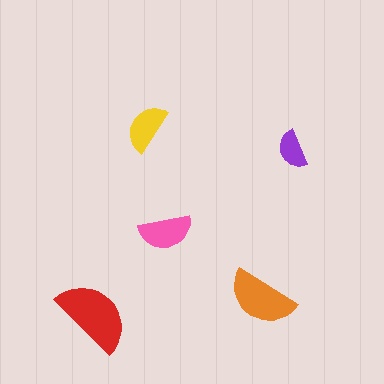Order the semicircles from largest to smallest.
the red one, the orange one, the pink one, the yellow one, the purple one.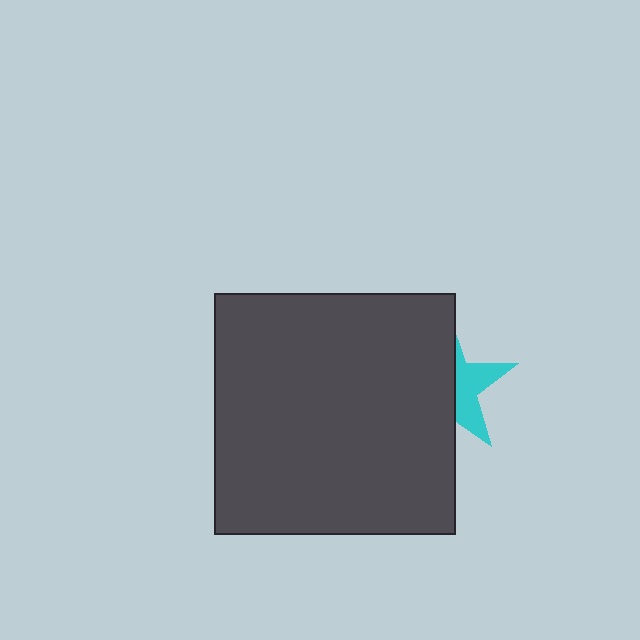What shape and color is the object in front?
The object in front is a dark gray square.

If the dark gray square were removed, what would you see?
You would see the complete cyan star.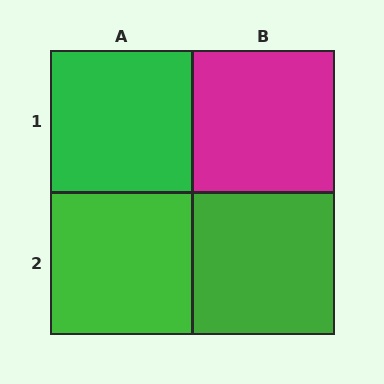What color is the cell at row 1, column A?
Green.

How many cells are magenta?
1 cell is magenta.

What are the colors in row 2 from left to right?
Green, green.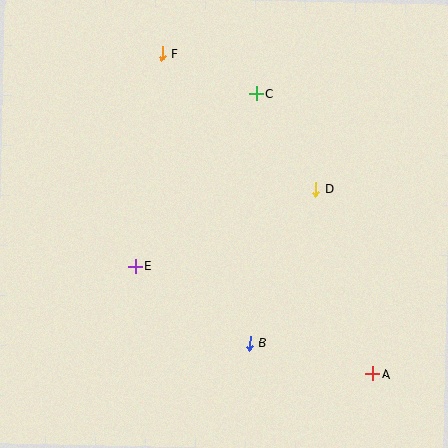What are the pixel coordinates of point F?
Point F is at (162, 53).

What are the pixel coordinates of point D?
Point D is at (316, 189).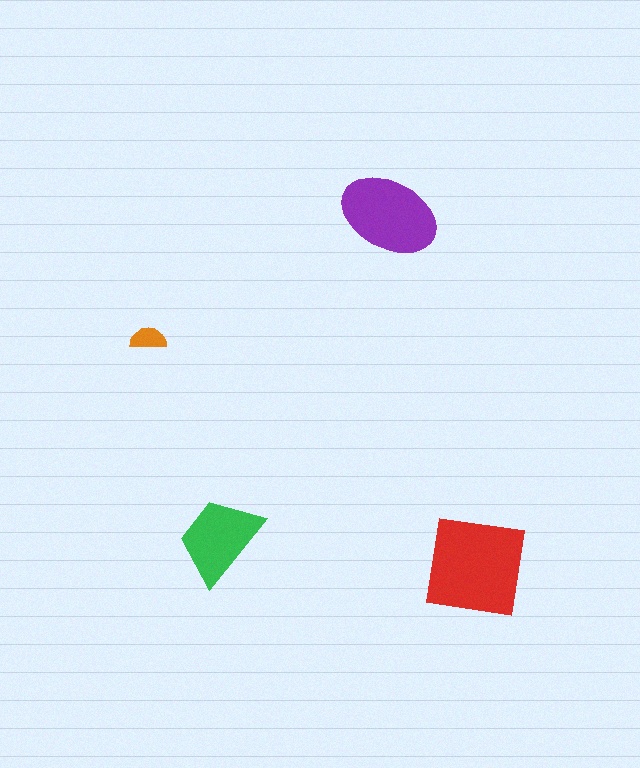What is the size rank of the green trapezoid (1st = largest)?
3rd.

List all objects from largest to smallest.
The red square, the purple ellipse, the green trapezoid, the orange semicircle.